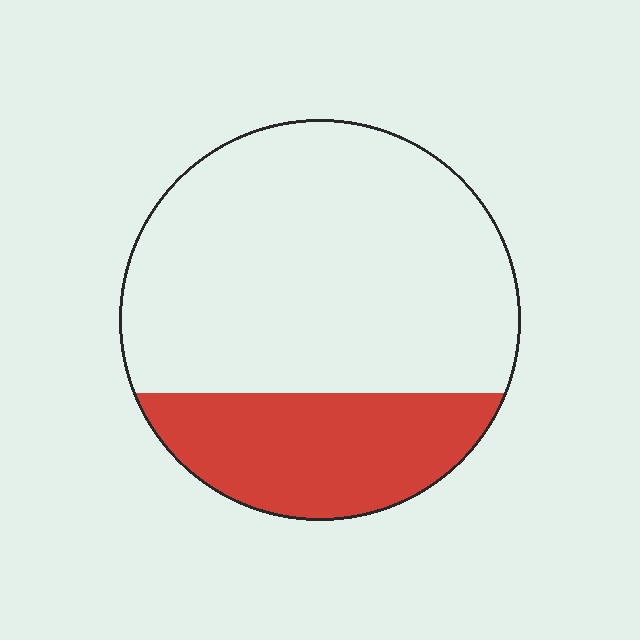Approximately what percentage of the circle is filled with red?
Approximately 25%.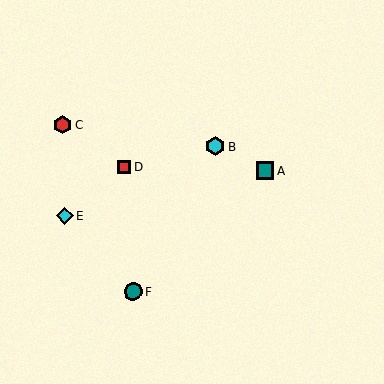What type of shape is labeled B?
Shape B is a cyan hexagon.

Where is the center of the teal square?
The center of the teal square is at (265, 171).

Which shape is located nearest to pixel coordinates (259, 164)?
The teal square (labeled A) at (265, 171) is nearest to that location.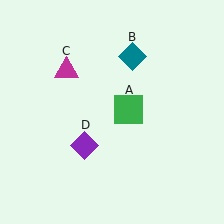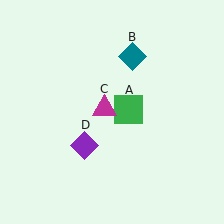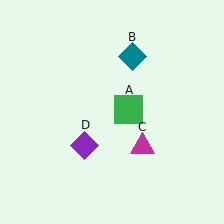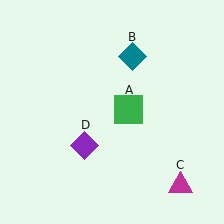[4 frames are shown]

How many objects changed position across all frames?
1 object changed position: magenta triangle (object C).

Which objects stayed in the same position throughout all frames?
Green square (object A) and teal diamond (object B) and purple diamond (object D) remained stationary.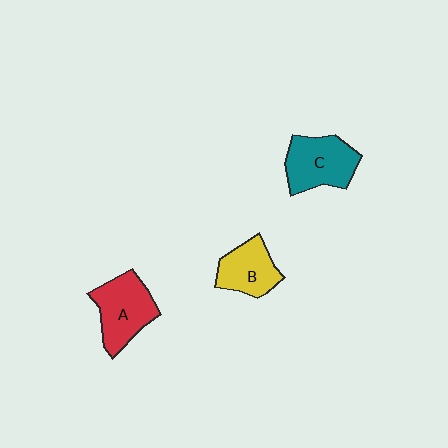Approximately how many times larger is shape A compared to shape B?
Approximately 1.3 times.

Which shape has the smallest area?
Shape B (yellow).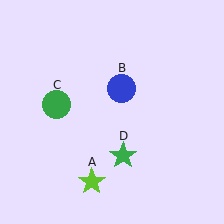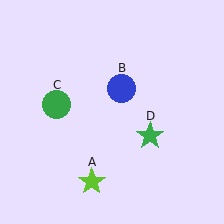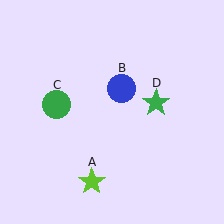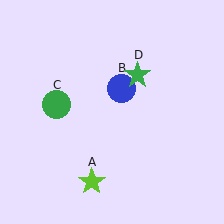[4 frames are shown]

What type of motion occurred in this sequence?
The green star (object D) rotated counterclockwise around the center of the scene.